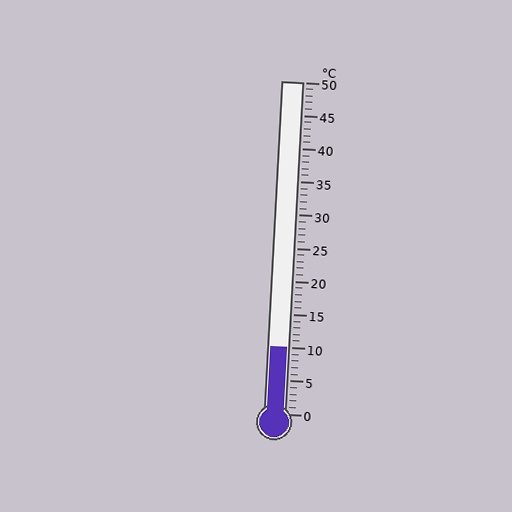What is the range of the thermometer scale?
The thermometer scale ranges from 0°C to 50°C.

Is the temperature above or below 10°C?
The temperature is at 10°C.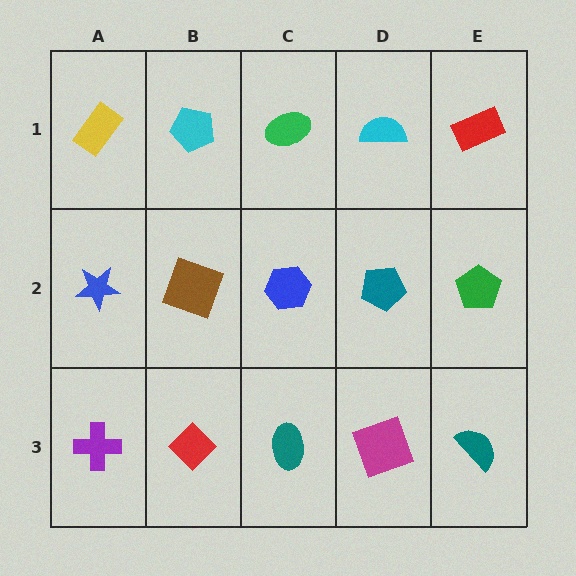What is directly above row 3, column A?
A blue star.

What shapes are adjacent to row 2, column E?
A red rectangle (row 1, column E), a teal semicircle (row 3, column E), a teal pentagon (row 2, column D).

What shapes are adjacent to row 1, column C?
A blue hexagon (row 2, column C), a cyan pentagon (row 1, column B), a cyan semicircle (row 1, column D).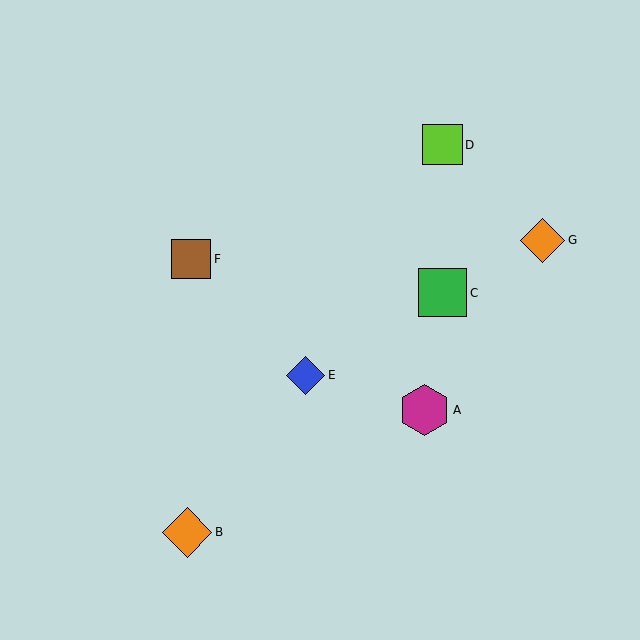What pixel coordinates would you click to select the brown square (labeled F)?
Click at (191, 259) to select the brown square F.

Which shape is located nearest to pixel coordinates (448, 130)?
The lime square (labeled D) at (442, 145) is nearest to that location.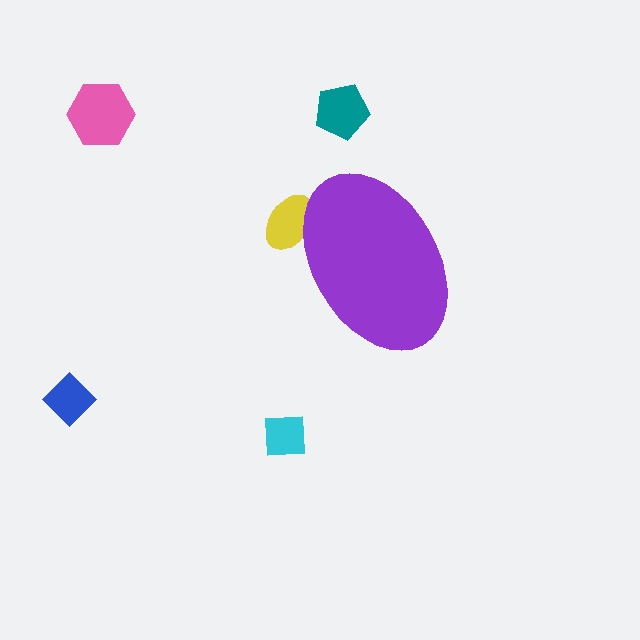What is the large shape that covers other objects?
A purple ellipse.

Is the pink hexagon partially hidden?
No, the pink hexagon is fully visible.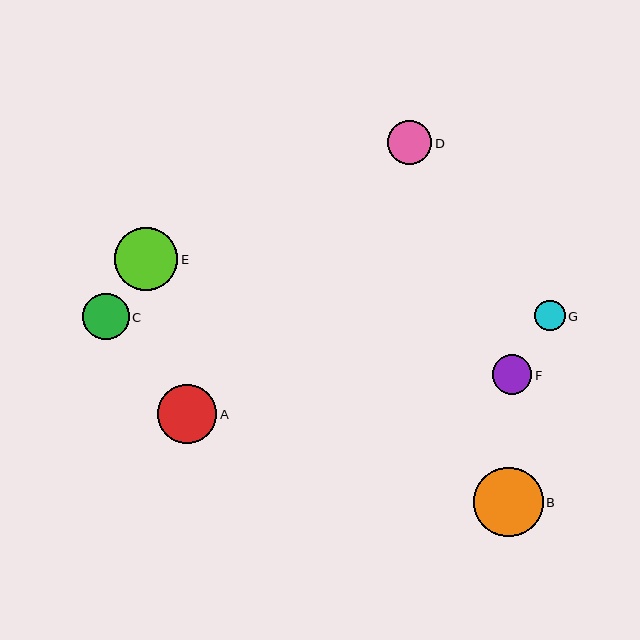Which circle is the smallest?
Circle G is the smallest with a size of approximately 31 pixels.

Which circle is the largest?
Circle B is the largest with a size of approximately 70 pixels.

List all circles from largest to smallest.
From largest to smallest: B, E, A, C, D, F, G.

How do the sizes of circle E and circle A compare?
Circle E and circle A are approximately the same size.